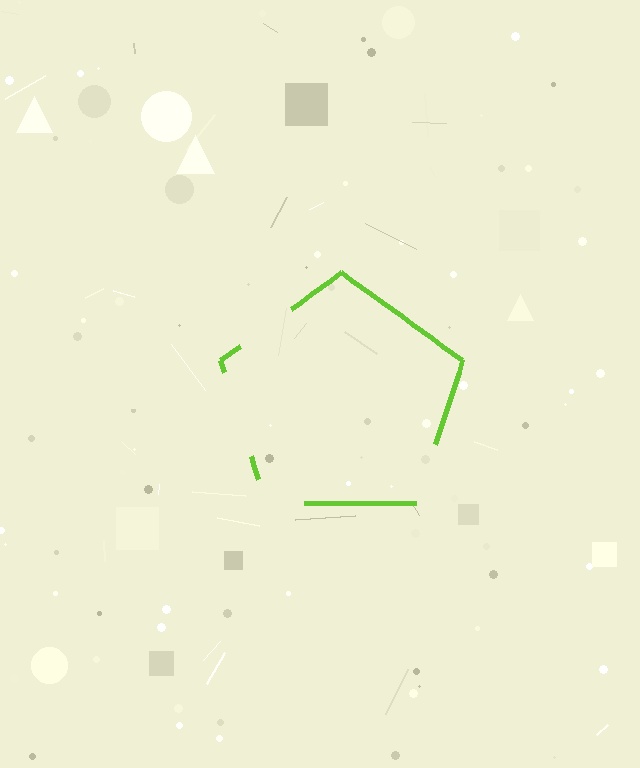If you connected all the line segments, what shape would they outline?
They would outline a pentagon.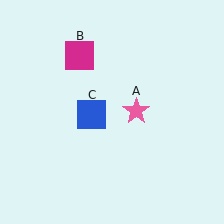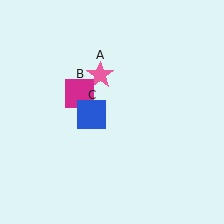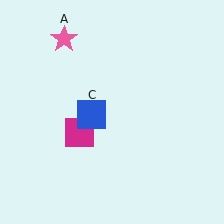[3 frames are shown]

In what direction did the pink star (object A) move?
The pink star (object A) moved up and to the left.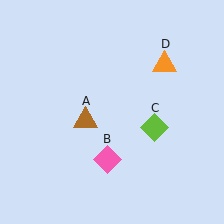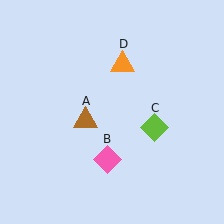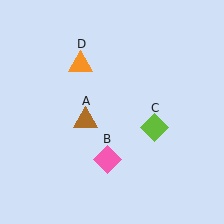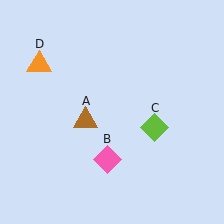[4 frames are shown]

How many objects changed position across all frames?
1 object changed position: orange triangle (object D).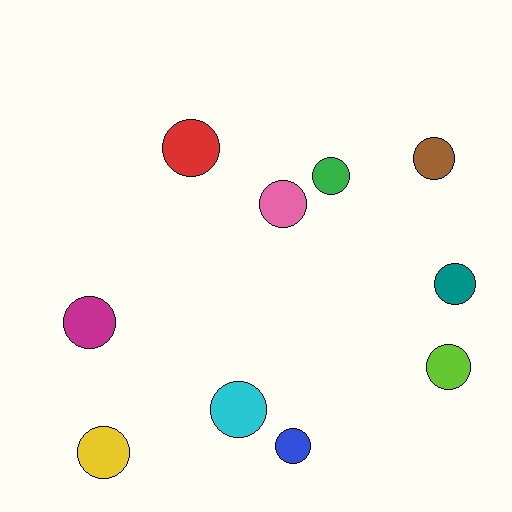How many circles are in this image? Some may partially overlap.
There are 10 circles.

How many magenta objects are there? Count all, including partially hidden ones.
There is 1 magenta object.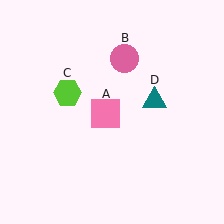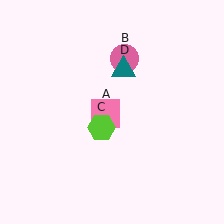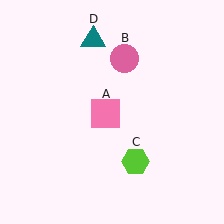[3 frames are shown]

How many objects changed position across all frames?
2 objects changed position: lime hexagon (object C), teal triangle (object D).